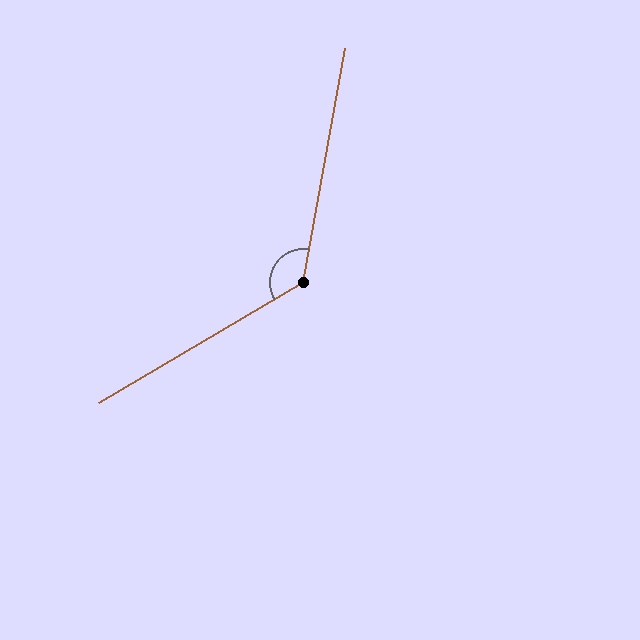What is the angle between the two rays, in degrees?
Approximately 131 degrees.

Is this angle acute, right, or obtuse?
It is obtuse.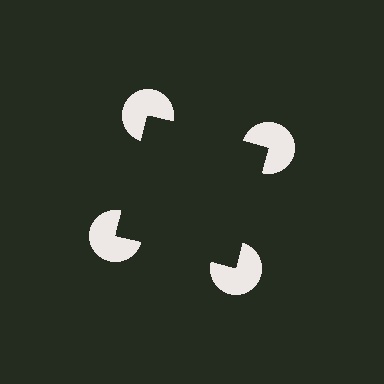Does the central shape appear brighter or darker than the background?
It typically appears slightly darker than the background, even though no actual brightness change is drawn.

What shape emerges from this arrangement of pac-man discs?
An illusory square — its edges are inferred from the aligned wedge cuts in the pac-man discs, not physically drawn.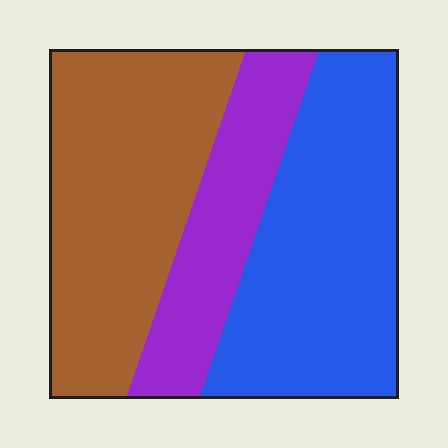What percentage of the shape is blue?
Blue takes up about two fifths (2/5) of the shape.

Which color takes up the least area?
Purple, at roughly 20%.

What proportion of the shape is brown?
Brown covers roughly 40% of the shape.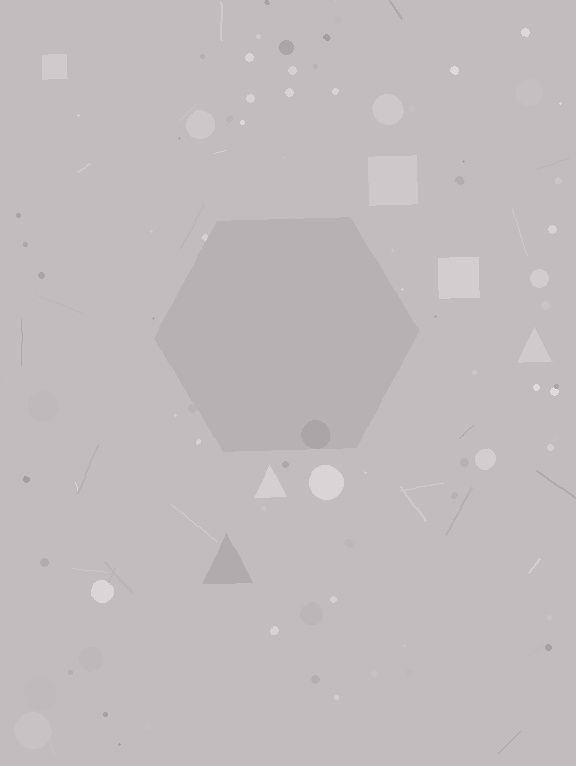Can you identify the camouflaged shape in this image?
The camouflaged shape is a hexagon.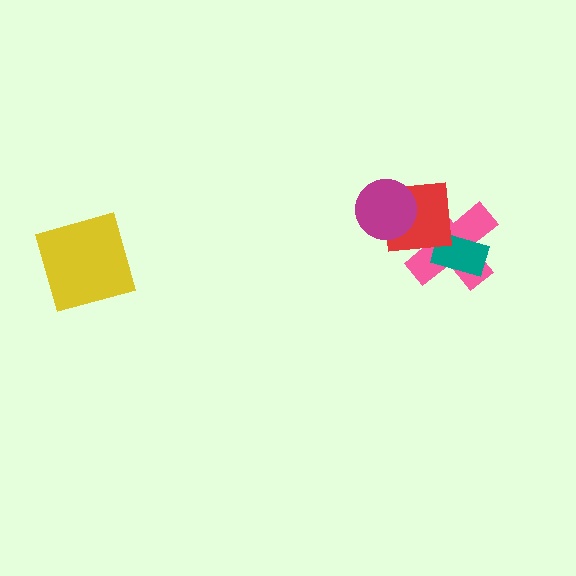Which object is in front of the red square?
The magenta circle is in front of the red square.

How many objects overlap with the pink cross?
2 objects overlap with the pink cross.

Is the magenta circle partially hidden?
No, no other shape covers it.